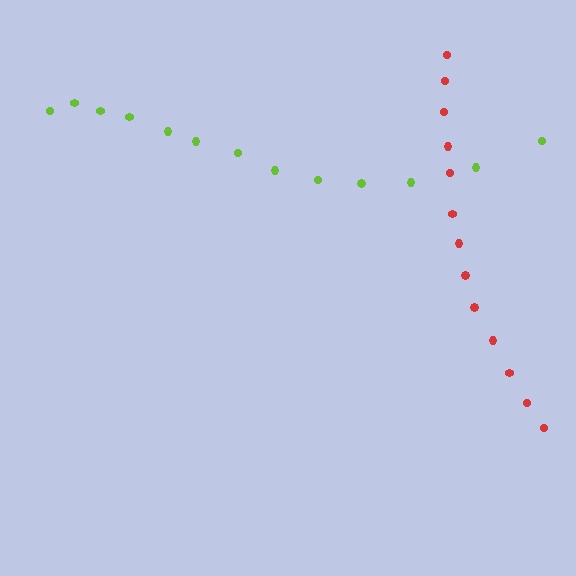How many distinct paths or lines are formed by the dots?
There are 2 distinct paths.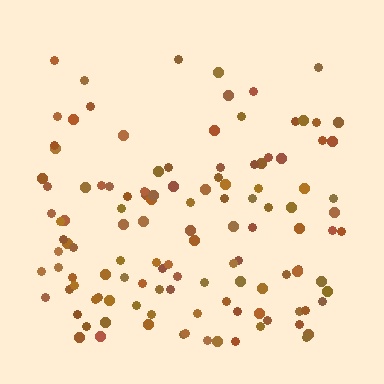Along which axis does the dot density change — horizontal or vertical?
Vertical.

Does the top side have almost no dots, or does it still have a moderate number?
Still a moderate number, just noticeably fewer than the bottom.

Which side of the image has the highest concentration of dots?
The bottom.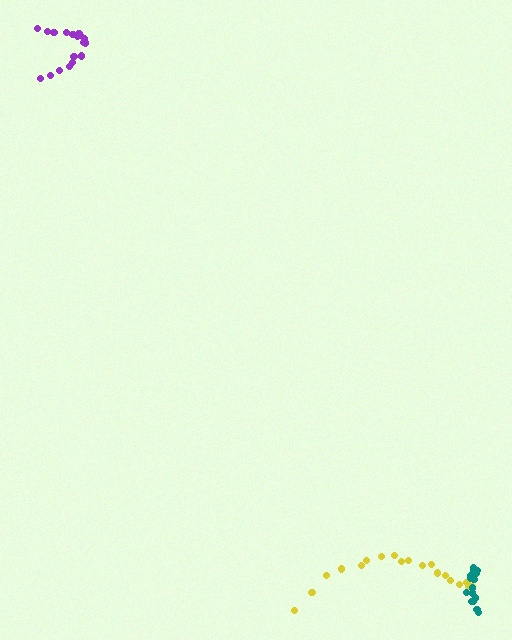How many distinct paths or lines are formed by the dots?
There are 3 distinct paths.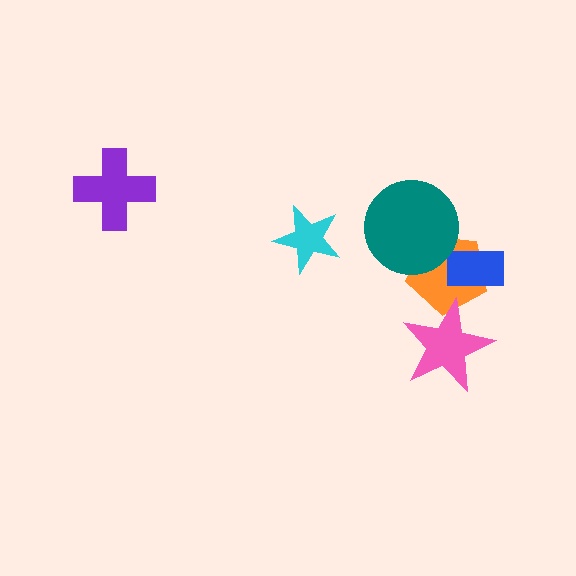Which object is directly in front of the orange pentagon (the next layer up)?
The blue rectangle is directly in front of the orange pentagon.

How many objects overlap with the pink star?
1 object overlaps with the pink star.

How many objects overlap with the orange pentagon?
3 objects overlap with the orange pentagon.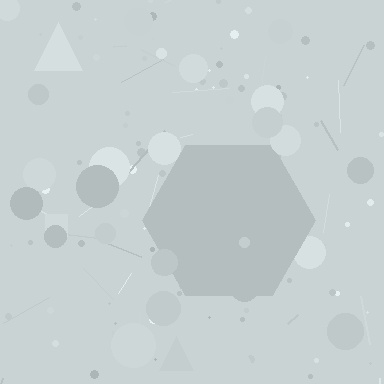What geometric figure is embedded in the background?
A hexagon is embedded in the background.